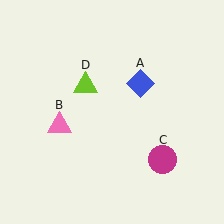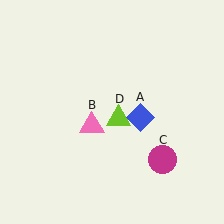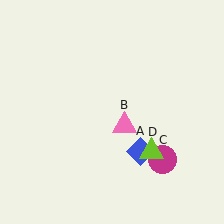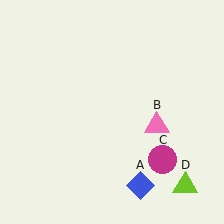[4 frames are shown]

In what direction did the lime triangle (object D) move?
The lime triangle (object D) moved down and to the right.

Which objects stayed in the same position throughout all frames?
Magenta circle (object C) remained stationary.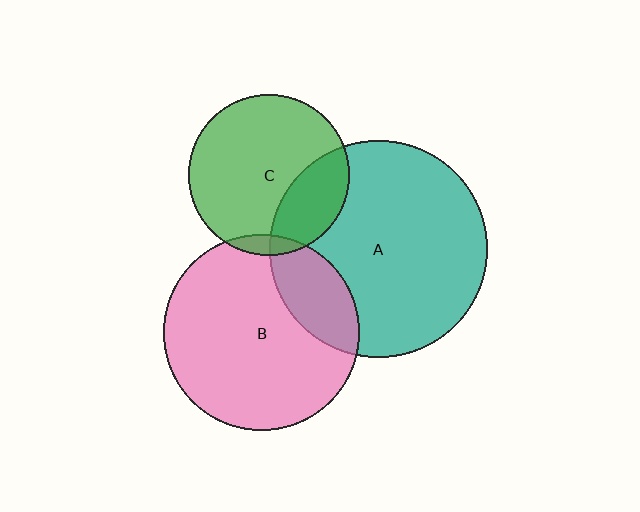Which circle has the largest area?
Circle A (teal).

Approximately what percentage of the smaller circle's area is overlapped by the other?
Approximately 25%.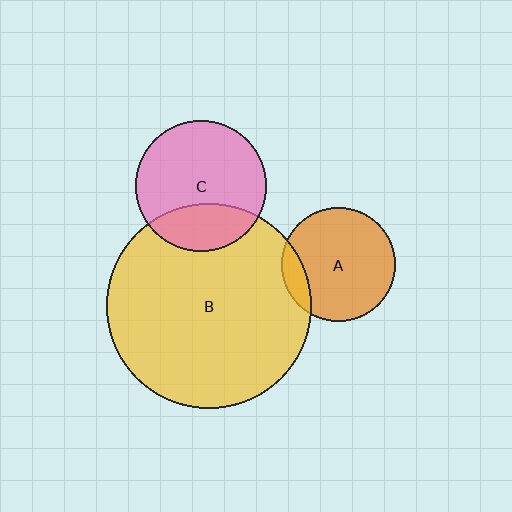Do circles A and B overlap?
Yes.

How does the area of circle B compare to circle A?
Approximately 3.2 times.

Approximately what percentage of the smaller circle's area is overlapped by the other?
Approximately 10%.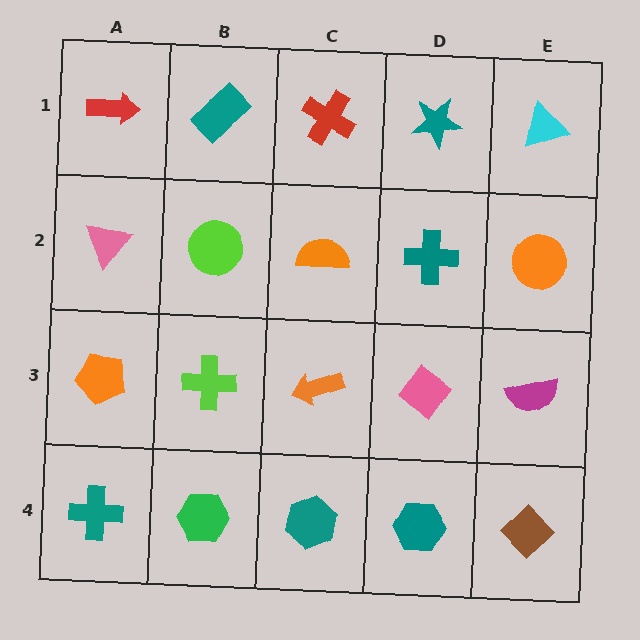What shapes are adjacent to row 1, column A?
A pink triangle (row 2, column A), a teal rectangle (row 1, column B).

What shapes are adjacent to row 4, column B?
A lime cross (row 3, column B), a teal cross (row 4, column A), a teal hexagon (row 4, column C).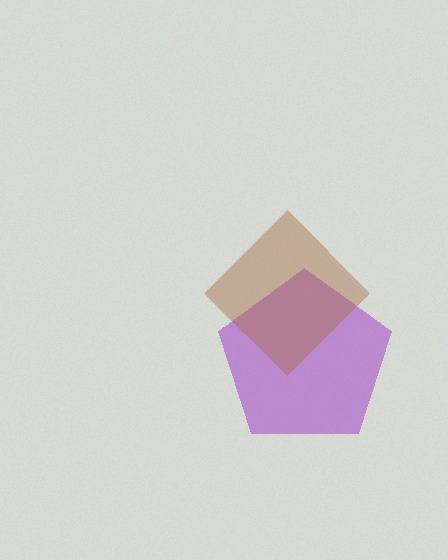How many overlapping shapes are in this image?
There are 2 overlapping shapes in the image.